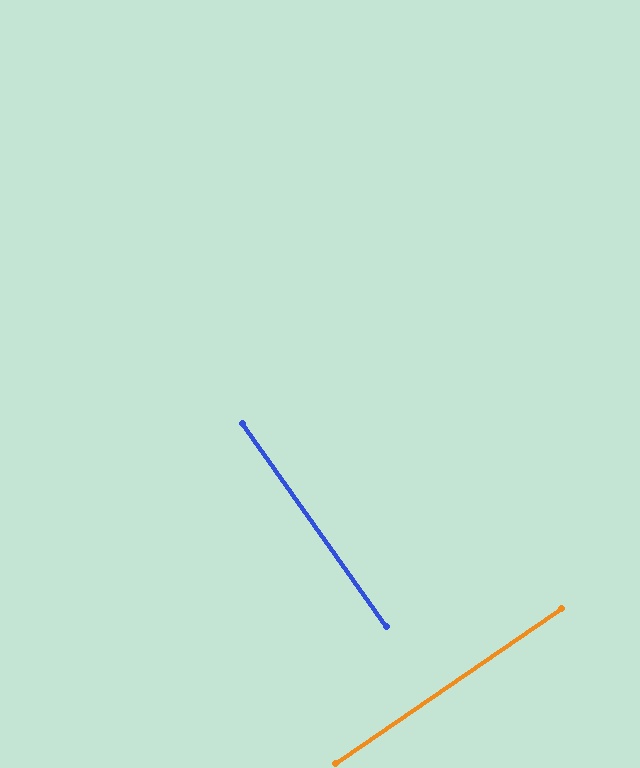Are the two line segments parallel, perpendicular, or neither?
Perpendicular — they meet at approximately 89°.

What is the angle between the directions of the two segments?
Approximately 89 degrees.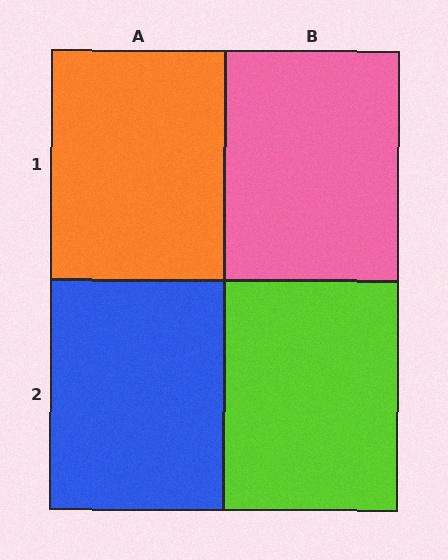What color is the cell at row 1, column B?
Pink.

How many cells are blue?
1 cell is blue.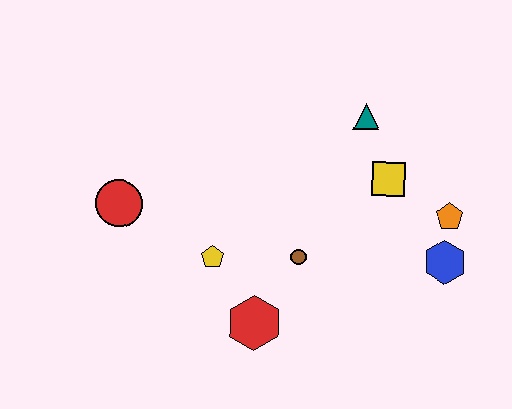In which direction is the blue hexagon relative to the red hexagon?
The blue hexagon is to the right of the red hexagon.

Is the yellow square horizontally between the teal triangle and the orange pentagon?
Yes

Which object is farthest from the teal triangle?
The red circle is farthest from the teal triangle.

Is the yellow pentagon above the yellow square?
No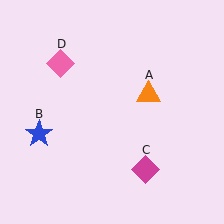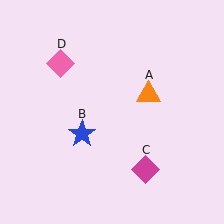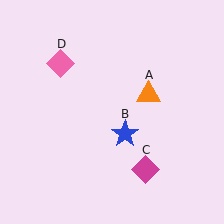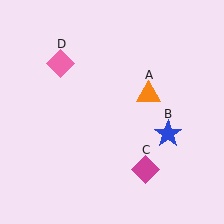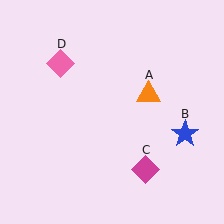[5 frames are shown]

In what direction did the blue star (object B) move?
The blue star (object B) moved right.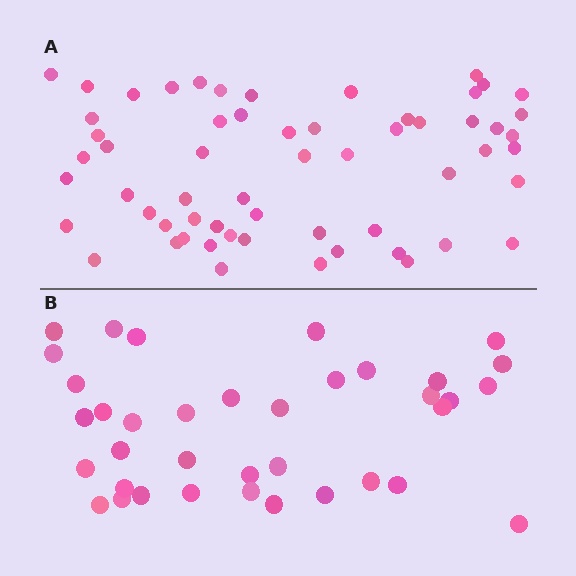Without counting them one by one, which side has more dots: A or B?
Region A (the top region) has more dots.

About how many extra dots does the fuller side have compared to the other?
Region A has approximately 20 more dots than region B.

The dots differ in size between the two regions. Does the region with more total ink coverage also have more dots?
No. Region B has more total ink coverage because its dots are larger, but region A actually contains more individual dots. Total area can be misleading — the number of items is what matters here.